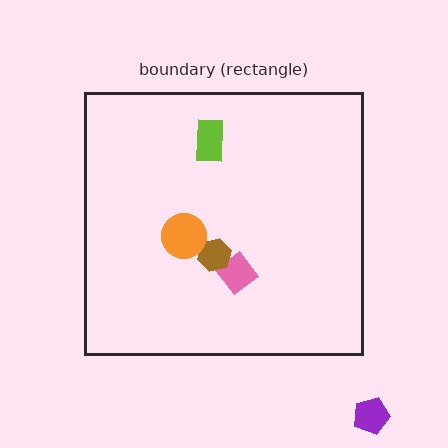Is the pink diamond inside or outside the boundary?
Inside.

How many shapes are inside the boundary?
4 inside, 1 outside.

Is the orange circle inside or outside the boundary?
Inside.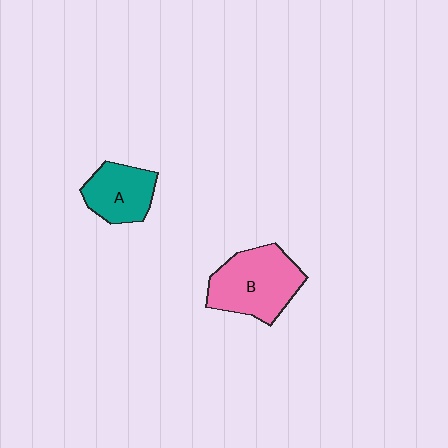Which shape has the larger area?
Shape B (pink).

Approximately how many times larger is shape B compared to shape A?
Approximately 1.5 times.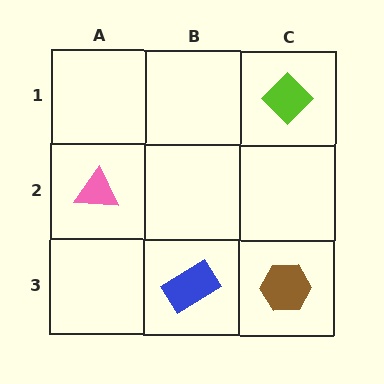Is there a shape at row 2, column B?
No, that cell is empty.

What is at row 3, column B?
A blue rectangle.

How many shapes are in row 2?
1 shape.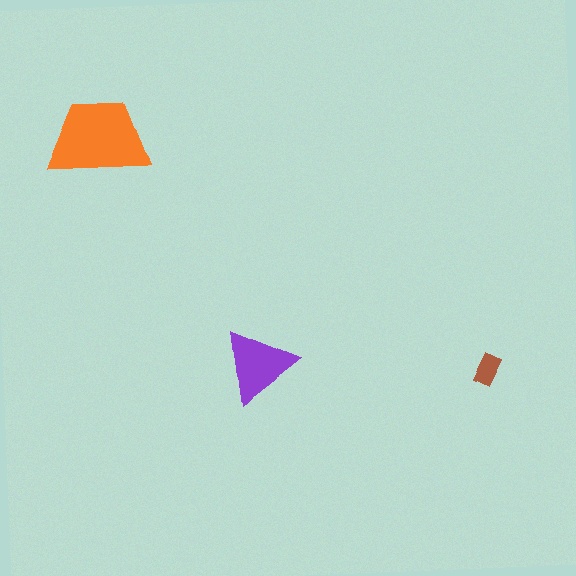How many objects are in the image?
There are 3 objects in the image.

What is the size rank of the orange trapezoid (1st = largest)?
1st.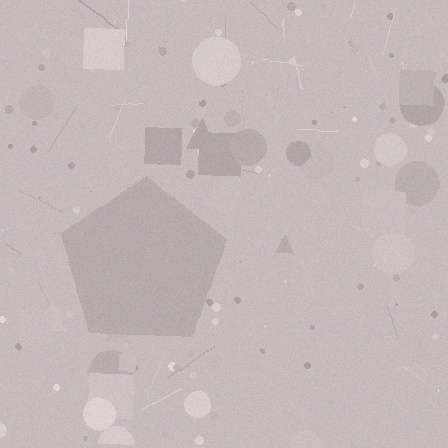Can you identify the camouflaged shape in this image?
The camouflaged shape is a pentagon.